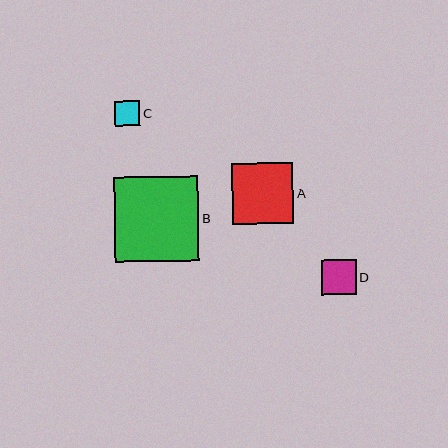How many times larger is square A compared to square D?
Square A is approximately 1.7 times the size of square D.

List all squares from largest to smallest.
From largest to smallest: B, A, D, C.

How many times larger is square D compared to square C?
Square D is approximately 1.4 times the size of square C.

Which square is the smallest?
Square C is the smallest with a size of approximately 25 pixels.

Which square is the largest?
Square B is the largest with a size of approximately 85 pixels.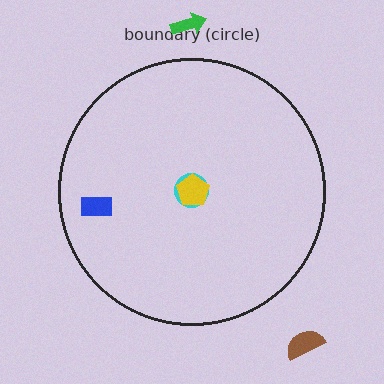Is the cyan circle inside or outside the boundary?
Inside.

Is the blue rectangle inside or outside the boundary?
Inside.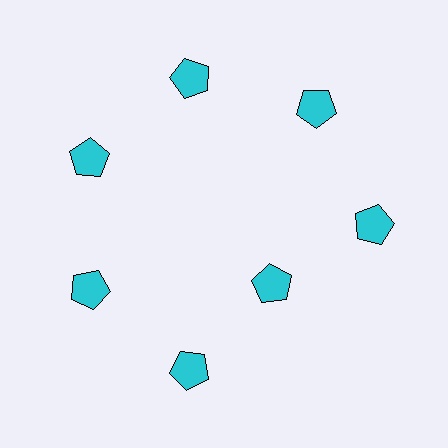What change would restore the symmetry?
The symmetry would be restored by moving it outward, back onto the ring so that all 7 pentagons sit at equal angles and equal distance from the center.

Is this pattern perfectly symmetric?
No. The 7 cyan pentagons are arranged in a ring, but one element near the 5 o'clock position is pulled inward toward the center, breaking the 7-fold rotational symmetry.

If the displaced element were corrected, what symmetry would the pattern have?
It would have 7-fold rotational symmetry — the pattern would map onto itself every 51 degrees.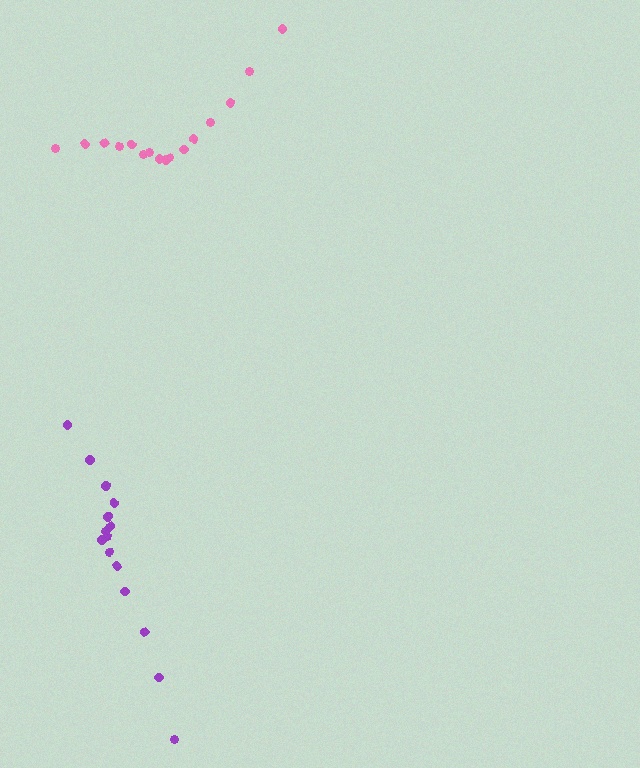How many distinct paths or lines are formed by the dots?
There are 2 distinct paths.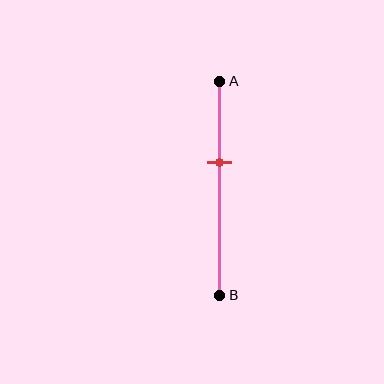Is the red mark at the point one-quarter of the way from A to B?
No, the mark is at about 40% from A, not at the 25% one-quarter point.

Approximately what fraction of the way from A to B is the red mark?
The red mark is approximately 40% of the way from A to B.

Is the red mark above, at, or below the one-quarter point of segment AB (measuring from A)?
The red mark is below the one-quarter point of segment AB.